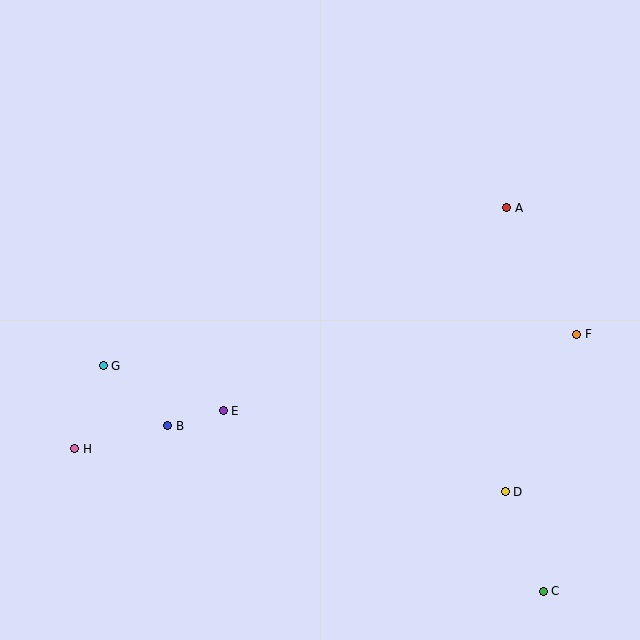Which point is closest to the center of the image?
Point E at (223, 411) is closest to the center.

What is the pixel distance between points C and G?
The distance between C and G is 494 pixels.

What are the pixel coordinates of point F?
Point F is at (577, 334).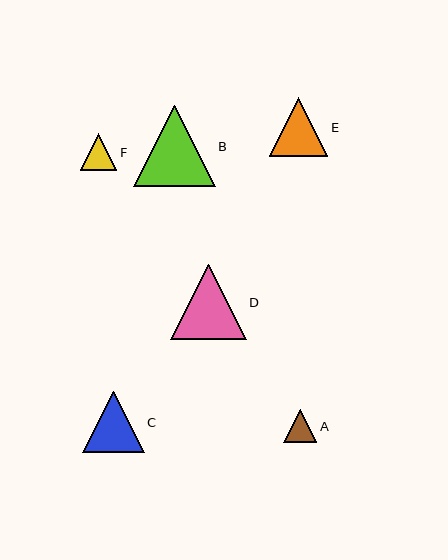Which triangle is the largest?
Triangle B is the largest with a size of approximately 82 pixels.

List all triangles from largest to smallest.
From largest to smallest: B, D, C, E, F, A.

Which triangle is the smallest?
Triangle A is the smallest with a size of approximately 33 pixels.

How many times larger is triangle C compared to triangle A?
Triangle C is approximately 1.9 times the size of triangle A.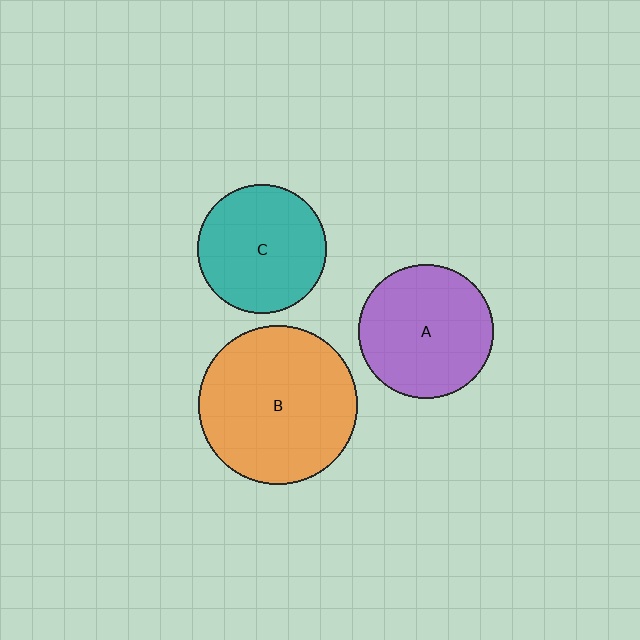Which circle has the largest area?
Circle B (orange).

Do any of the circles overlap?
No, none of the circles overlap.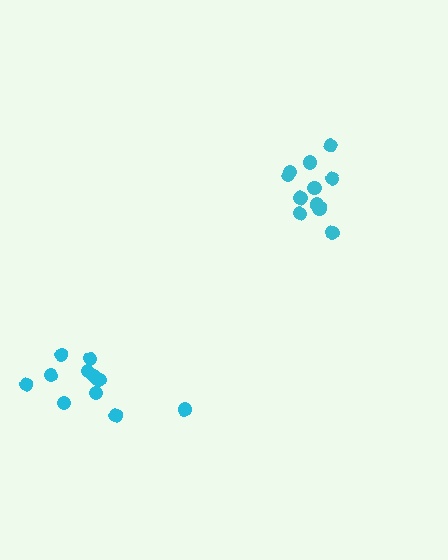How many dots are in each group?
Group 1: 13 dots, Group 2: 12 dots (25 total).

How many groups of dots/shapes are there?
There are 2 groups.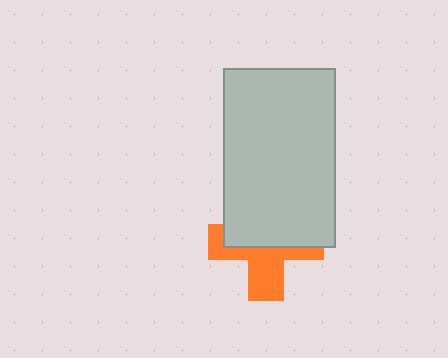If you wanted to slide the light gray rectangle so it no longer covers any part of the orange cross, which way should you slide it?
Slide it up — that is the most direct way to separate the two shapes.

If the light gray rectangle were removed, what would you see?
You would see the complete orange cross.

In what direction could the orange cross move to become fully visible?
The orange cross could move down. That would shift it out from behind the light gray rectangle entirely.